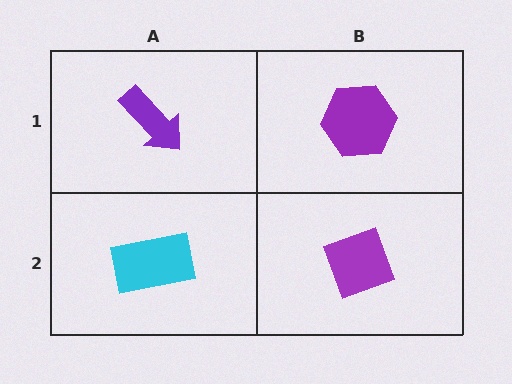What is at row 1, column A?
A purple arrow.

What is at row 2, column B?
A purple diamond.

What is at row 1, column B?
A purple hexagon.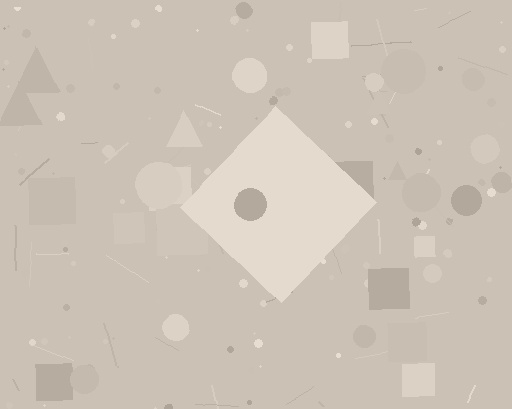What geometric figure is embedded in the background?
A diamond is embedded in the background.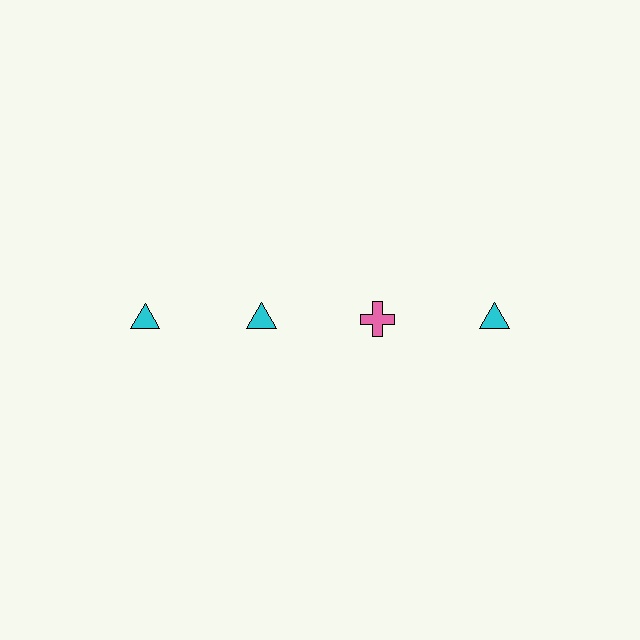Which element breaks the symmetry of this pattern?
The pink cross in the top row, center column breaks the symmetry. All other shapes are cyan triangles.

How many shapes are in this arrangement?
There are 4 shapes arranged in a grid pattern.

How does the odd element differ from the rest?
It differs in both color (pink instead of cyan) and shape (cross instead of triangle).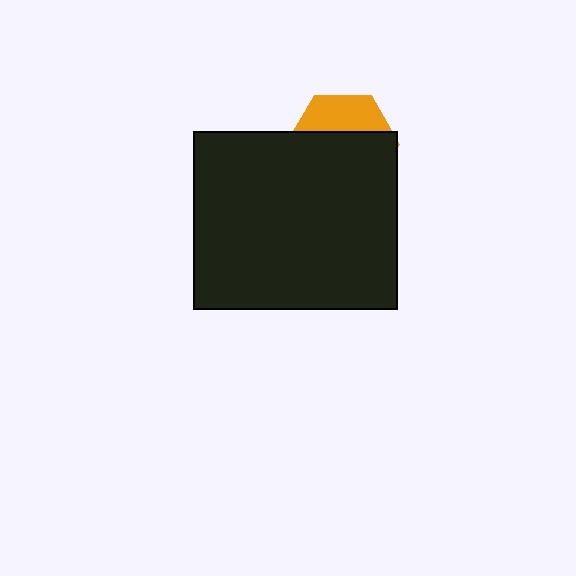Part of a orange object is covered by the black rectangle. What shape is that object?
It is a hexagon.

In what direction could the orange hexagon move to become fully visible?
The orange hexagon could move up. That would shift it out from behind the black rectangle entirely.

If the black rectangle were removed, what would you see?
You would see the complete orange hexagon.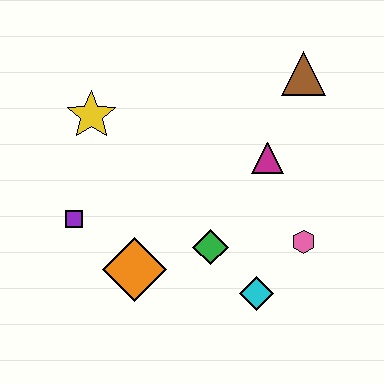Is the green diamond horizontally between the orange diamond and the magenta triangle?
Yes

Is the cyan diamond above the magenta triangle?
No